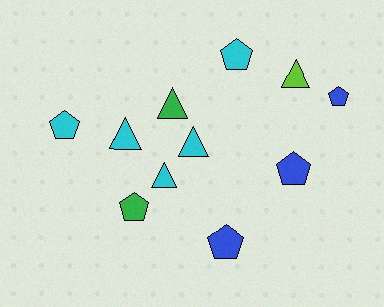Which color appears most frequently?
Cyan, with 5 objects.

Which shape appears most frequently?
Pentagon, with 6 objects.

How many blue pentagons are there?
There are 3 blue pentagons.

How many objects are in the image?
There are 11 objects.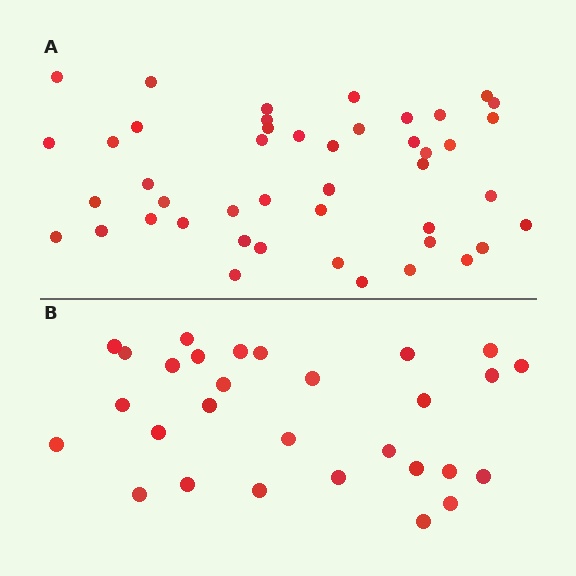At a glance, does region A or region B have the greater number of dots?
Region A (the top region) has more dots.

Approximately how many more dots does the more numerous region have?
Region A has approximately 15 more dots than region B.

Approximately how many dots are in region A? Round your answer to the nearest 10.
About 40 dots. (The exact count is 45, which rounds to 40.)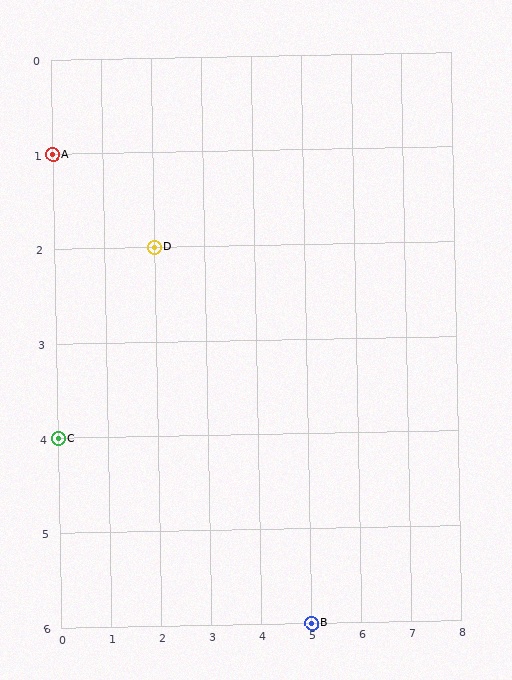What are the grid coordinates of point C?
Point C is at grid coordinates (0, 4).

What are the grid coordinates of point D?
Point D is at grid coordinates (2, 2).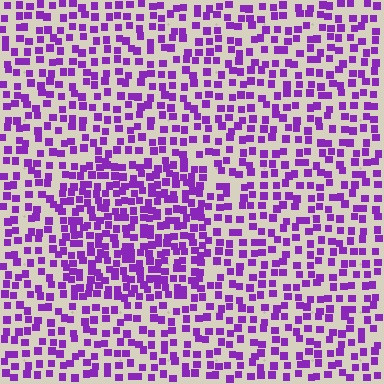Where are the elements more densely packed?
The elements are more densely packed inside the rectangle boundary.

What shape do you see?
I see a rectangle.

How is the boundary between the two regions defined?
The boundary is defined by a change in element density (approximately 1.7x ratio). All elements are the same color, size, and shape.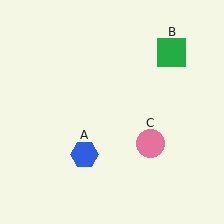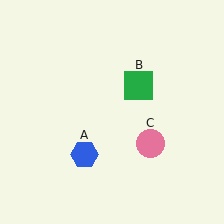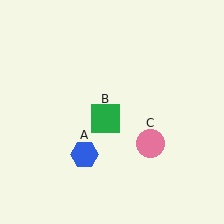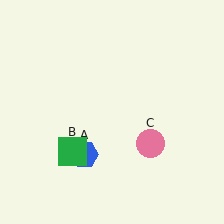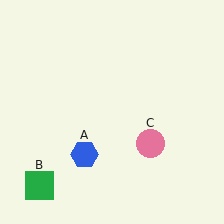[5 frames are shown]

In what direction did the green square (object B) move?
The green square (object B) moved down and to the left.